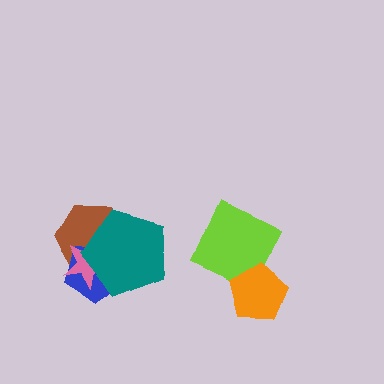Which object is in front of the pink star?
The teal pentagon is in front of the pink star.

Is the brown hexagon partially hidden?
Yes, it is partially covered by another shape.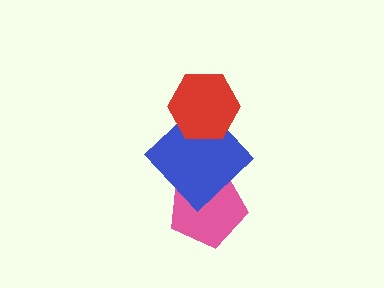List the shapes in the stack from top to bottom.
From top to bottom: the red hexagon, the blue diamond, the pink pentagon.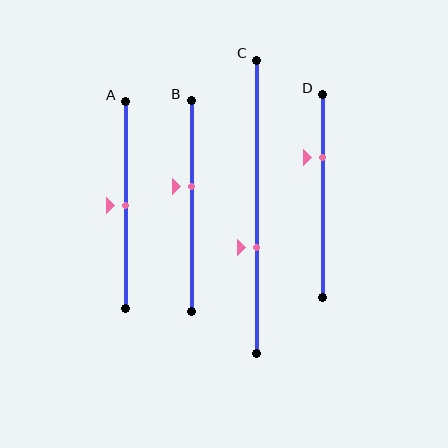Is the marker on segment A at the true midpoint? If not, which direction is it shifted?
Yes, the marker on segment A is at the true midpoint.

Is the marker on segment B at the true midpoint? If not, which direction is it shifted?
No, the marker on segment B is shifted upward by about 9% of the segment length.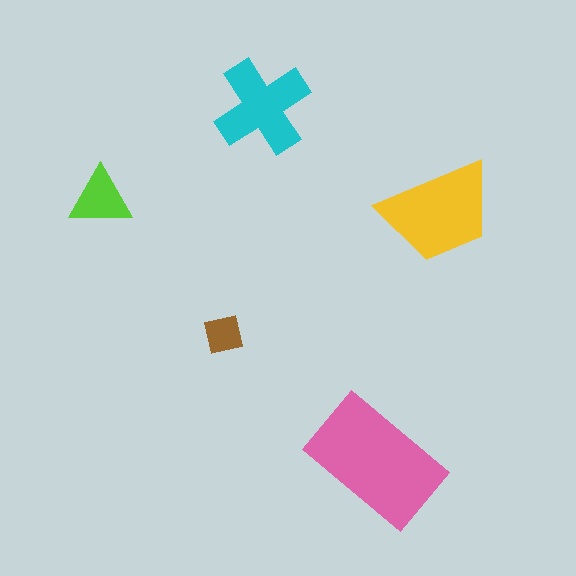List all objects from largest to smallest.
The pink rectangle, the yellow trapezoid, the cyan cross, the lime triangle, the brown square.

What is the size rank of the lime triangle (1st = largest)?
4th.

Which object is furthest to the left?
The lime triangle is leftmost.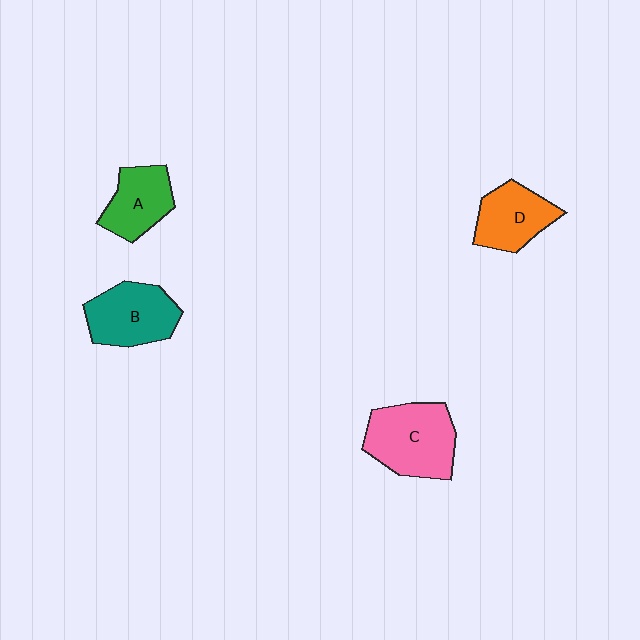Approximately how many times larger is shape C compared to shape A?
Approximately 1.5 times.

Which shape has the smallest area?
Shape A (green).